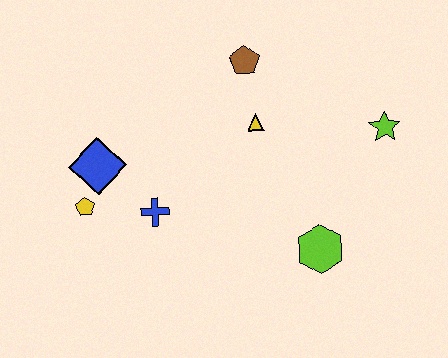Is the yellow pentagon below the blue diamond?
Yes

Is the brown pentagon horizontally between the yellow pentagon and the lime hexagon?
Yes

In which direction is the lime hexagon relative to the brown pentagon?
The lime hexagon is below the brown pentagon.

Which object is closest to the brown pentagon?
The yellow triangle is closest to the brown pentagon.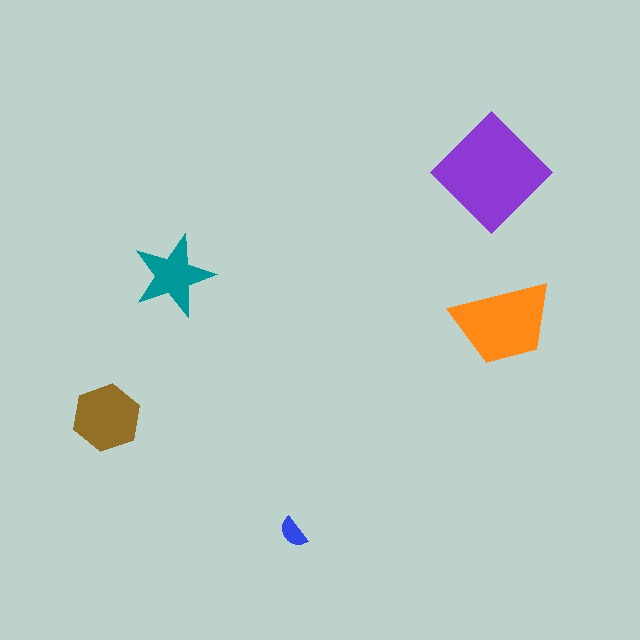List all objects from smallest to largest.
The blue semicircle, the teal star, the brown hexagon, the orange trapezoid, the purple diamond.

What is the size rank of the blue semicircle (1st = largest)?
5th.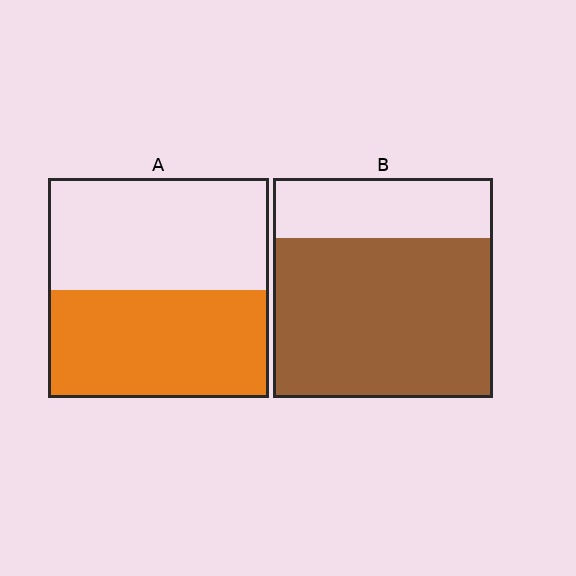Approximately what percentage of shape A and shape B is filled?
A is approximately 50% and B is approximately 75%.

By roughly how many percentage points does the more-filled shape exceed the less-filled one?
By roughly 25 percentage points (B over A).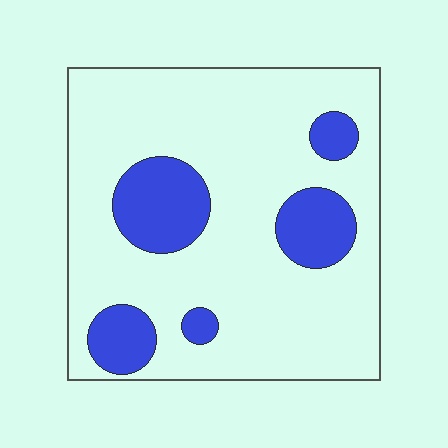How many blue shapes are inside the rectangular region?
5.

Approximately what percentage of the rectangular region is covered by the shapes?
Approximately 20%.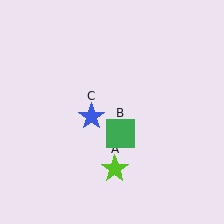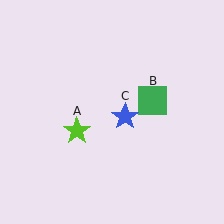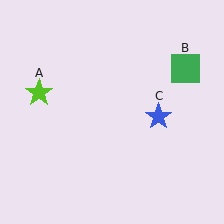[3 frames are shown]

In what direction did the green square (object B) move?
The green square (object B) moved up and to the right.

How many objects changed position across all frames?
3 objects changed position: lime star (object A), green square (object B), blue star (object C).